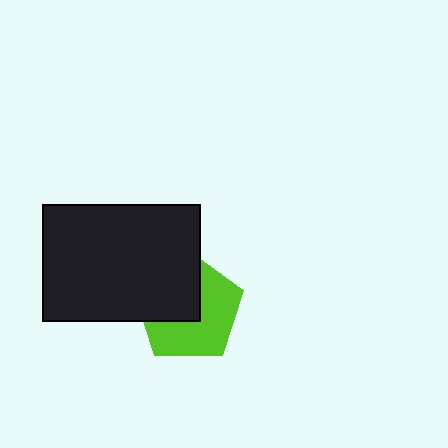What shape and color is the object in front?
The object in front is a black rectangle.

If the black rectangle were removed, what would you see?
You would see the complete lime pentagon.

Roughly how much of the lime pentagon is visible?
About half of it is visible (roughly 56%).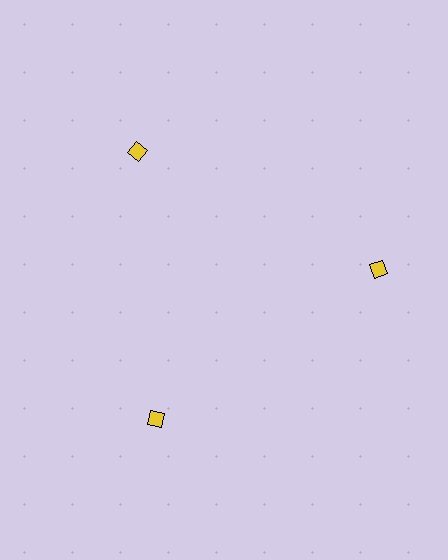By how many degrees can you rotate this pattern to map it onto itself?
The pattern maps onto itself every 120 degrees of rotation.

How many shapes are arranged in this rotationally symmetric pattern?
There are 3 shapes, arranged in 3 groups of 1.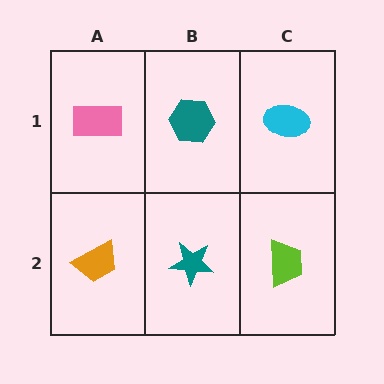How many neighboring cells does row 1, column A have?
2.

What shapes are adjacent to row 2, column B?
A teal hexagon (row 1, column B), an orange trapezoid (row 2, column A), a lime trapezoid (row 2, column C).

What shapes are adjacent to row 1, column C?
A lime trapezoid (row 2, column C), a teal hexagon (row 1, column B).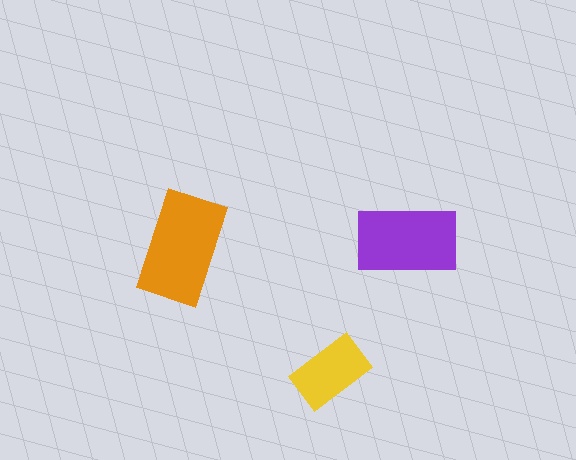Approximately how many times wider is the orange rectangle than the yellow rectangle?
About 1.5 times wider.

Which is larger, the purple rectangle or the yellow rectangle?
The purple one.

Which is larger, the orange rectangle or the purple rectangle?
The orange one.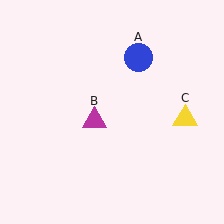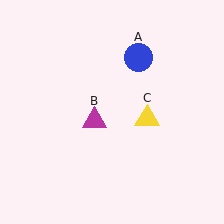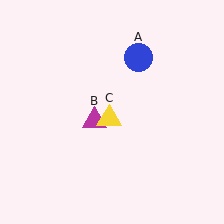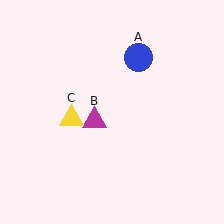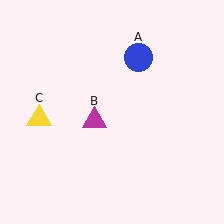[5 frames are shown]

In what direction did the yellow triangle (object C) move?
The yellow triangle (object C) moved left.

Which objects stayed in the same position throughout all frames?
Blue circle (object A) and magenta triangle (object B) remained stationary.